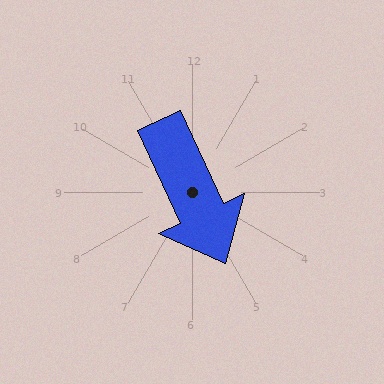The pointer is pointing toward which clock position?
Roughly 5 o'clock.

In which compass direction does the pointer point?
Southeast.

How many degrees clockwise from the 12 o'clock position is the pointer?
Approximately 155 degrees.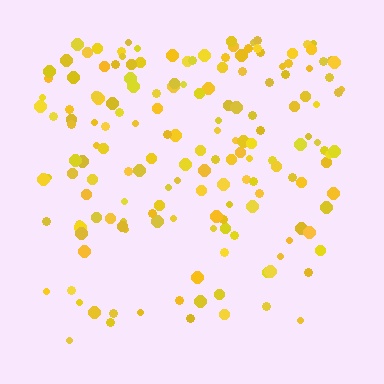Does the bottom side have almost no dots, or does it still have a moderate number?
Still a moderate number, just noticeably fewer than the top.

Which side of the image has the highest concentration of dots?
The top.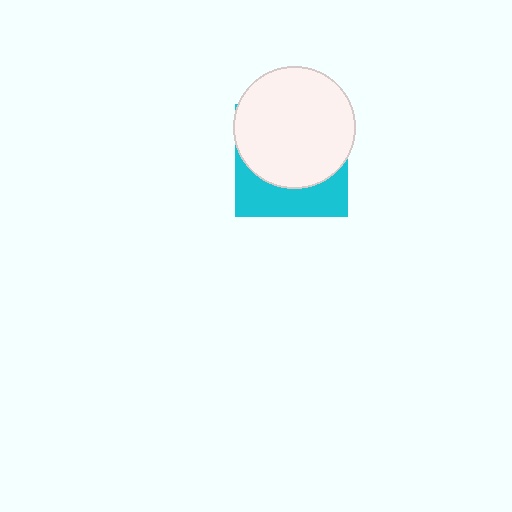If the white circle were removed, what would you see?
You would see the complete cyan square.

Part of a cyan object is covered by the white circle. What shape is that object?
It is a square.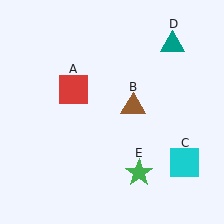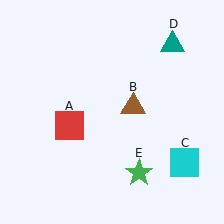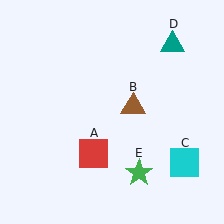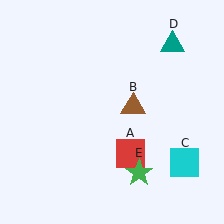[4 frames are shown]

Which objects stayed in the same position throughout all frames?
Brown triangle (object B) and cyan square (object C) and teal triangle (object D) and green star (object E) remained stationary.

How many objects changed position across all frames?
1 object changed position: red square (object A).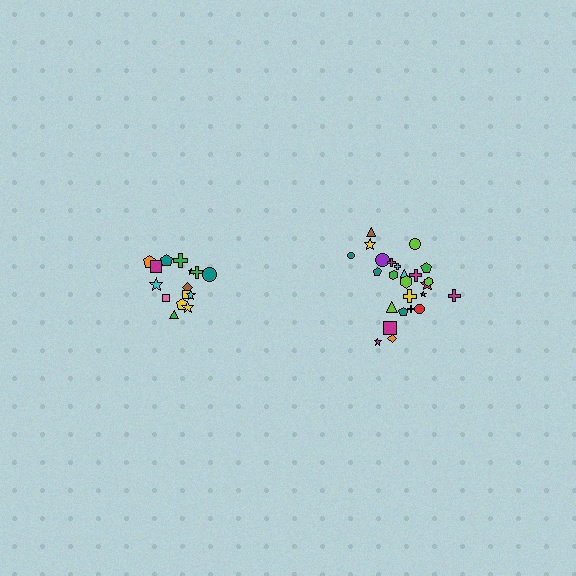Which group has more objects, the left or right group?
The right group.